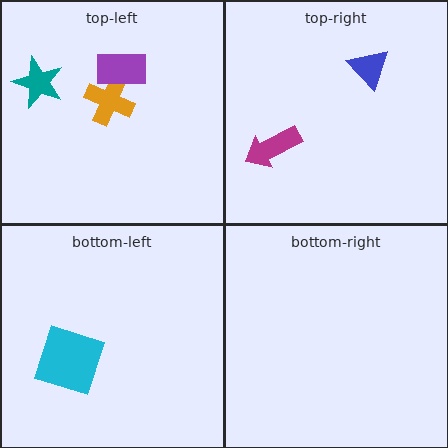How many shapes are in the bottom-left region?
1.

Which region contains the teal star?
The top-left region.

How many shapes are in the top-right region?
2.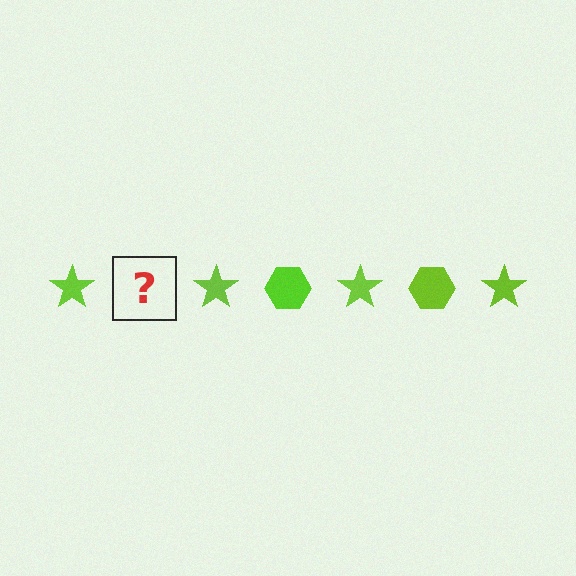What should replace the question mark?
The question mark should be replaced with a lime hexagon.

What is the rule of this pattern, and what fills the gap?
The rule is that the pattern cycles through star, hexagon shapes in lime. The gap should be filled with a lime hexagon.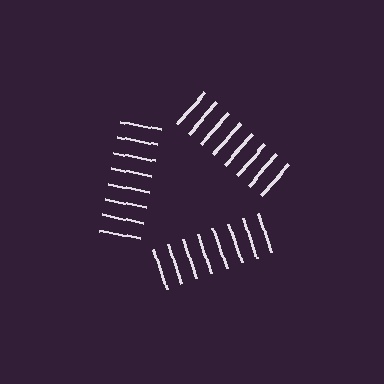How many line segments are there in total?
24 — 8 along each of the 3 edges.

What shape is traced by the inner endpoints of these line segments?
An illusory triangle — the line segments terminate on its edges but no continuous stroke is drawn.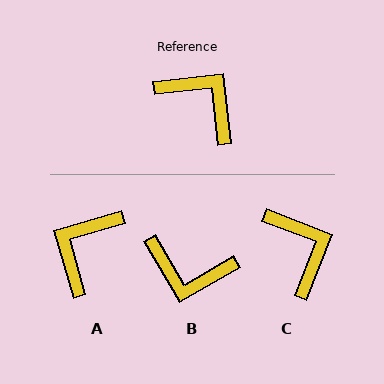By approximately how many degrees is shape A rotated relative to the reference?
Approximately 99 degrees counter-clockwise.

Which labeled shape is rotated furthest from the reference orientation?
B, about 156 degrees away.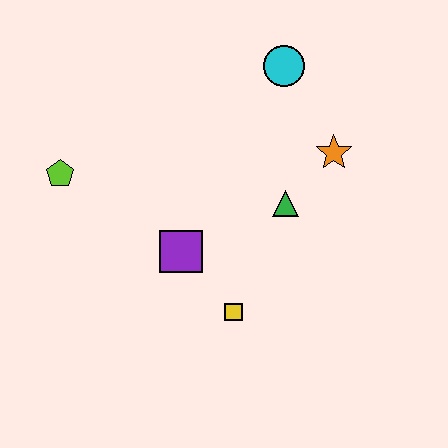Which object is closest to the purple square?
The yellow square is closest to the purple square.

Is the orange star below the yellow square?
No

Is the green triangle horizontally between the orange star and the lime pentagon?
Yes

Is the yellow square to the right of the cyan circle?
No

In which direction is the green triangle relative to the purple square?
The green triangle is to the right of the purple square.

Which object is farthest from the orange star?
The lime pentagon is farthest from the orange star.